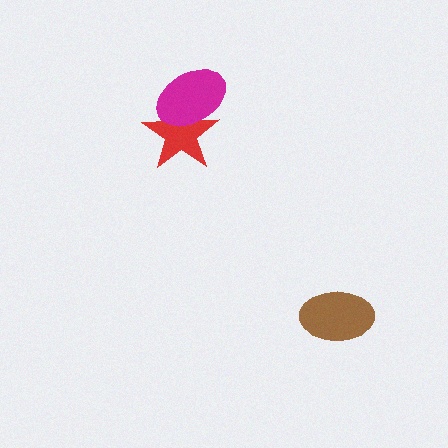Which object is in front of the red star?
The magenta ellipse is in front of the red star.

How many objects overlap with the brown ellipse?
0 objects overlap with the brown ellipse.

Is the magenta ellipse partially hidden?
No, no other shape covers it.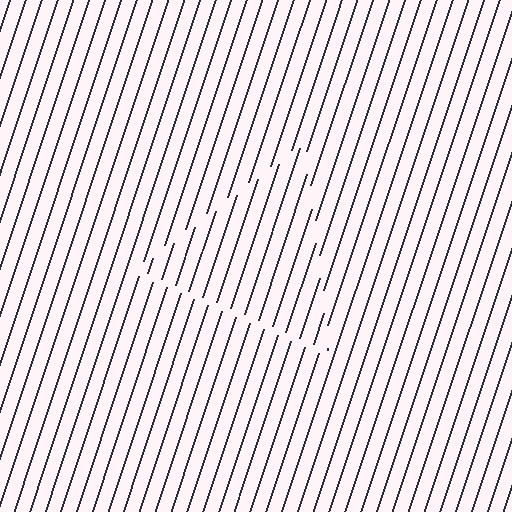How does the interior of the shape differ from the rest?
The interior of the shape contains the same grating, shifted by half a period — the contour is defined by the phase discontinuity where line-ends from the inner and outer gratings abut.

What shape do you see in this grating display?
An illusory triangle. The interior of the shape contains the same grating, shifted by half a period — the contour is defined by the phase discontinuity where line-ends from the inner and outer gratings abut.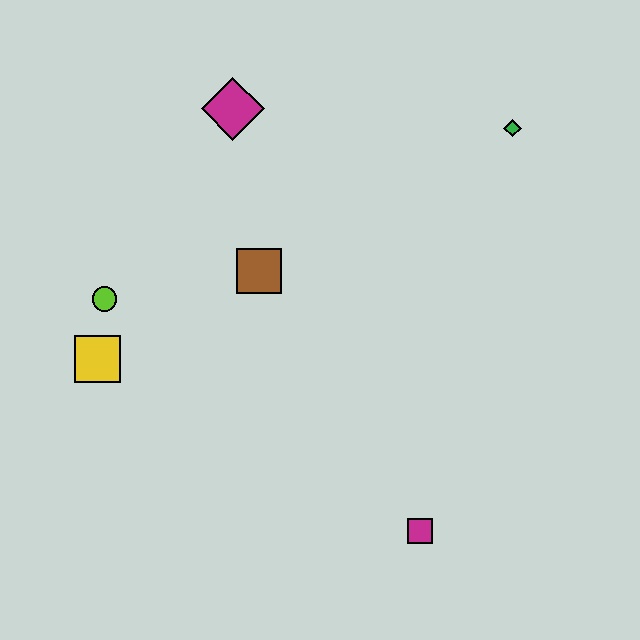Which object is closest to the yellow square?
The lime circle is closest to the yellow square.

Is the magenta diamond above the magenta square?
Yes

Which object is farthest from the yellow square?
The green diamond is farthest from the yellow square.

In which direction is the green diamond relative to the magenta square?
The green diamond is above the magenta square.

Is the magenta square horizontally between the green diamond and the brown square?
Yes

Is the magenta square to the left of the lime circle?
No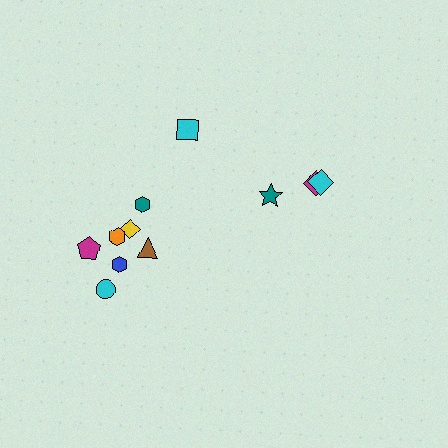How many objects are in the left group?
There are 8 objects.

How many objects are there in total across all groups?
There are 11 objects.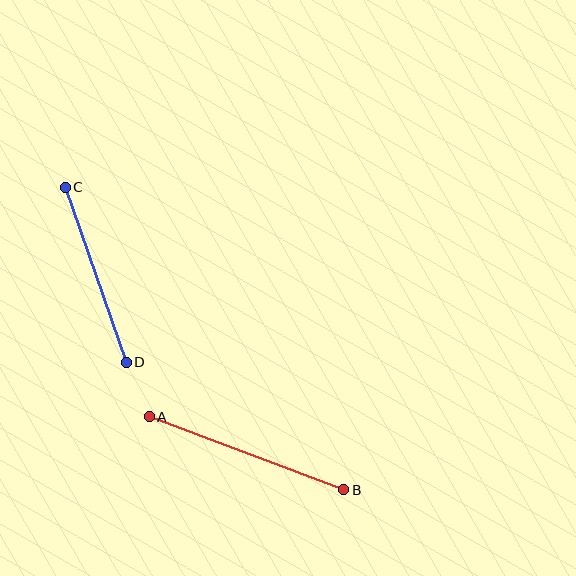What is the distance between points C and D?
The distance is approximately 185 pixels.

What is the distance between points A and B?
The distance is approximately 208 pixels.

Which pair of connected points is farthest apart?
Points A and B are farthest apart.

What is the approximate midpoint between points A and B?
The midpoint is at approximately (247, 453) pixels.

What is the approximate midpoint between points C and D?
The midpoint is at approximately (96, 275) pixels.